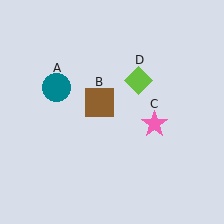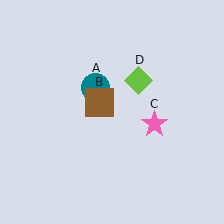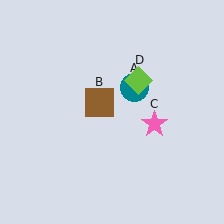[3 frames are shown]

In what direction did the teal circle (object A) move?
The teal circle (object A) moved right.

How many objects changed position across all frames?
1 object changed position: teal circle (object A).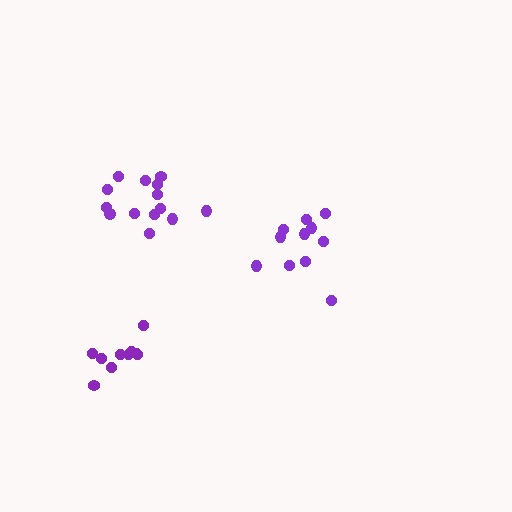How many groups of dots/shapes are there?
There are 3 groups.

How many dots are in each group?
Group 1: 11 dots, Group 2: 10 dots, Group 3: 14 dots (35 total).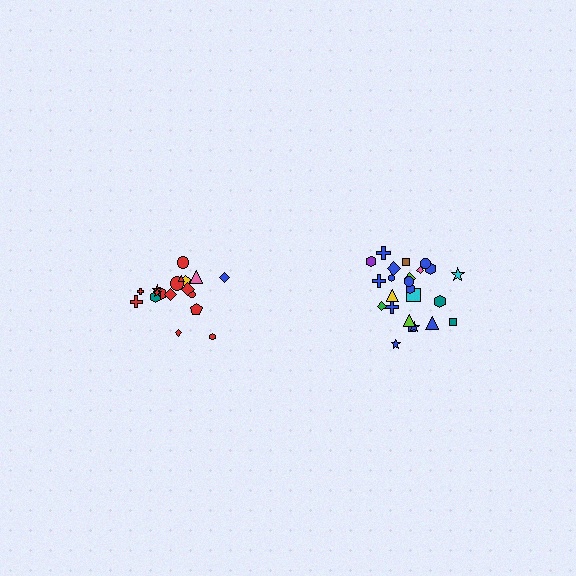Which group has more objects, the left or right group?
The right group.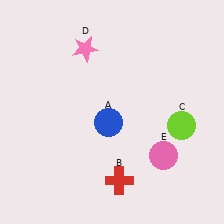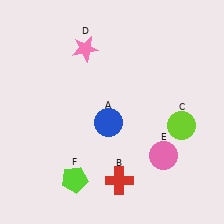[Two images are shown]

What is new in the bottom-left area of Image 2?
A lime pentagon (F) was added in the bottom-left area of Image 2.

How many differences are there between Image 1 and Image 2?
There is 1 difference between the two images.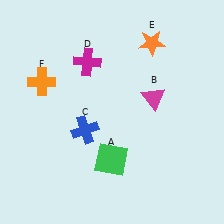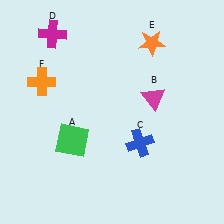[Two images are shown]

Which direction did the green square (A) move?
The green square (A) moved left.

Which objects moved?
The objects that moved are: the green square (A), the blue cross (C), the magenta cross (D).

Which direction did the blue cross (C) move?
The blue cross (C) moved right.